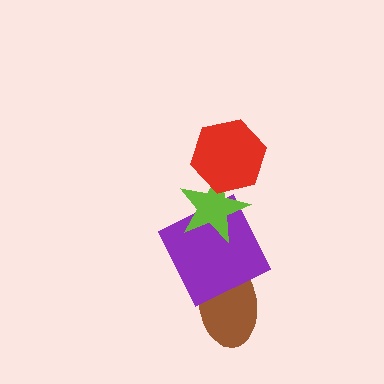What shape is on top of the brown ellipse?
The purple square is on top of the brown ellipse.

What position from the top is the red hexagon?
The red hexagon is 1st from the top.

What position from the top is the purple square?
The purple square is 3rd from the top.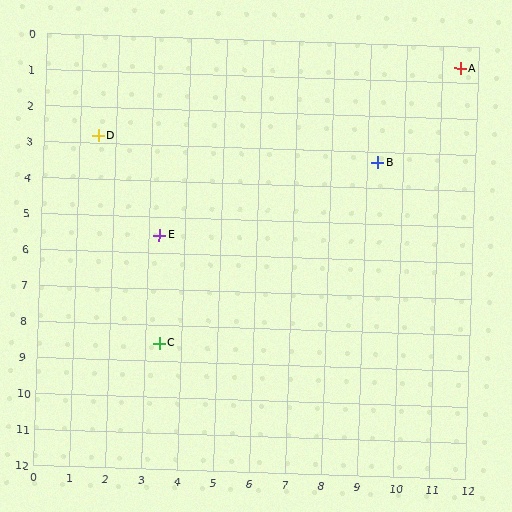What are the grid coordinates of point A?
Point A is at approximately (11.5, 0.6).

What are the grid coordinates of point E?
Point E is at approximately (3.3, 5.5).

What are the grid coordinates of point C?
Point C is at approximately (3.4, 8.5).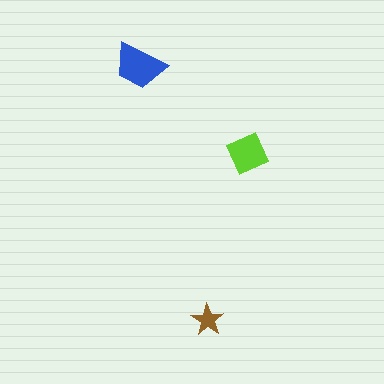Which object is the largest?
The blue trapezoid.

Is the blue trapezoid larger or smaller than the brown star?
Larger.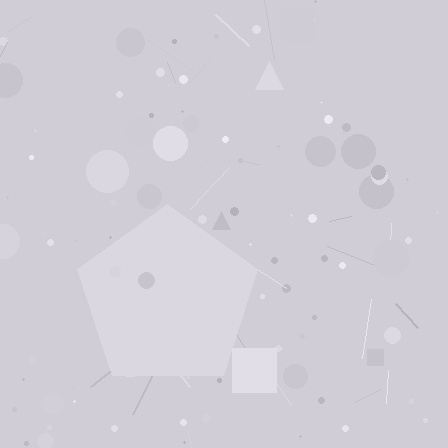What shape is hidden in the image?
A pentagon is hidden in the image.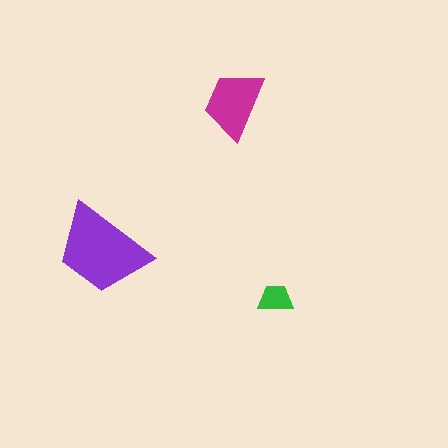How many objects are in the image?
There are 3 objects in the image.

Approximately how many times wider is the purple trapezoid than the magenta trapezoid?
About 1.5 times wider.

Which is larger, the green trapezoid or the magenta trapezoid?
The magenta one.